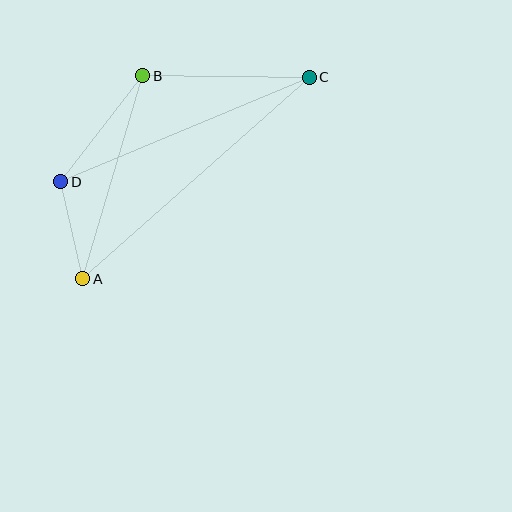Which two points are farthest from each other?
Points A and C are farthest from each other.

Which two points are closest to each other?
Points A and D are closest to each other.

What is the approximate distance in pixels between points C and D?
The distance between C and D is approximately 270 pixels.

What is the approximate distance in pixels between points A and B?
The distance between A and B is approximately 212 pixels.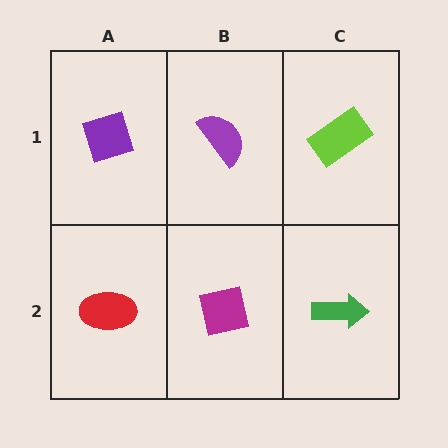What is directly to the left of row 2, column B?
A red ellipse.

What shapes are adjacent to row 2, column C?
A lime rectangle (row 1, column C), a magenta square (row 2, column B).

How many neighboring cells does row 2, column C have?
2.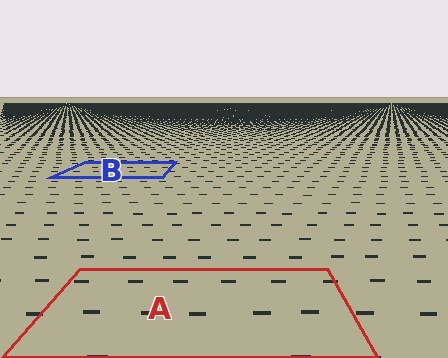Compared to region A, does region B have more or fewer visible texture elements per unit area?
Region B has more texture elements per unit area — they are packed more densely because it is farther away.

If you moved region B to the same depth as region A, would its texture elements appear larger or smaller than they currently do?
They would appear larger. At a closer depth, the same texture elements are projected at a bigger on-screen size.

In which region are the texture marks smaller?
The texture marks are smaller in region B, because it is farther away.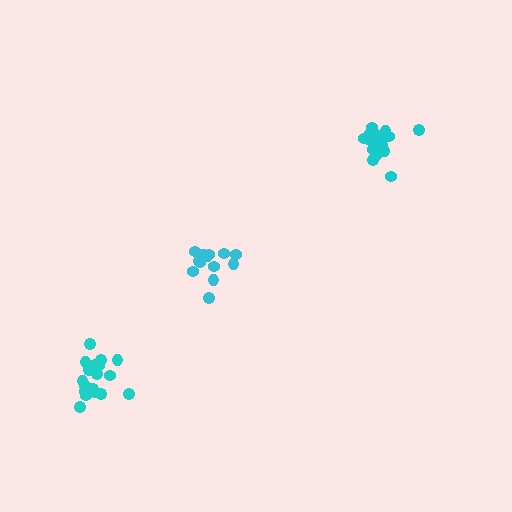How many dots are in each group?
Group 1: 19 dots, Group 2: 19 dots, Group 3: 15 dots (53 total).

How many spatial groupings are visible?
There are 3 spatial groupings.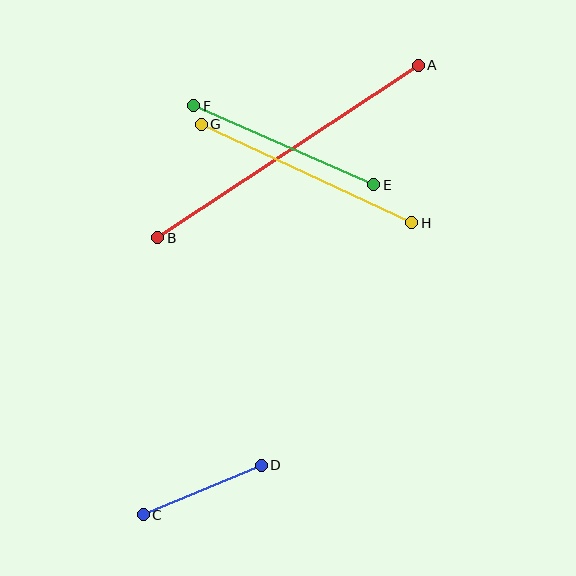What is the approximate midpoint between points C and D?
The midpoint is at approximately (202, 490) pixels.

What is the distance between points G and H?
The distance is approximately 232 pixels.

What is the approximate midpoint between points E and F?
The midpoint is at approximately (284, 145) pixels.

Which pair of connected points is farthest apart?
Points A and B are farthest apart.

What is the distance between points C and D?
The distance is approximately 128 pixels.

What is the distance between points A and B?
The distance is approximately 312 pixels.